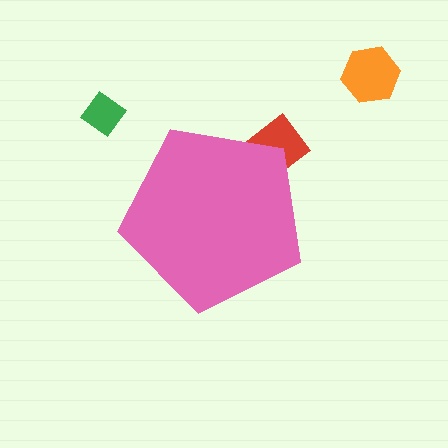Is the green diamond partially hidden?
No, the green diamond is fully visible.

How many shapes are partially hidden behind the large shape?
1 shape is partially hidden.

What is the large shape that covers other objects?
A pink pentagon.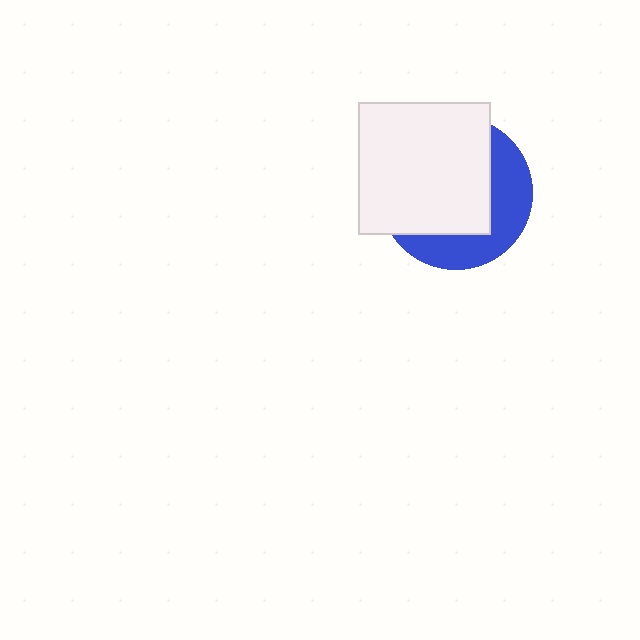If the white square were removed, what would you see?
You would see the complete blue circle.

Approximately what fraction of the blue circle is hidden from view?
Roughly 64% of the blue circle is hidden behind the white square.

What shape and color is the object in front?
The object in front is a white square.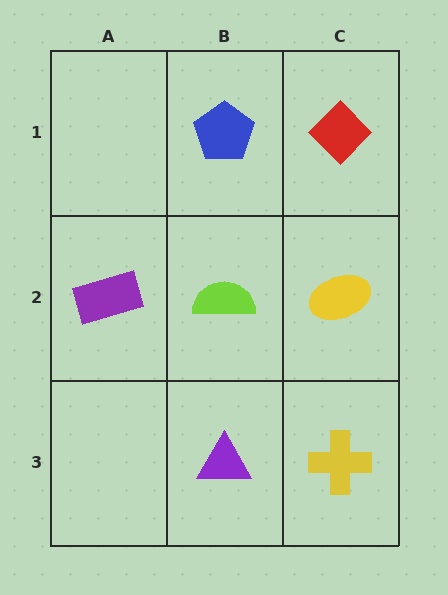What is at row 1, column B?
A blue pentagon.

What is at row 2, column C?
A yellow ellipse.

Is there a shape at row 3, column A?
No, that cell is empty.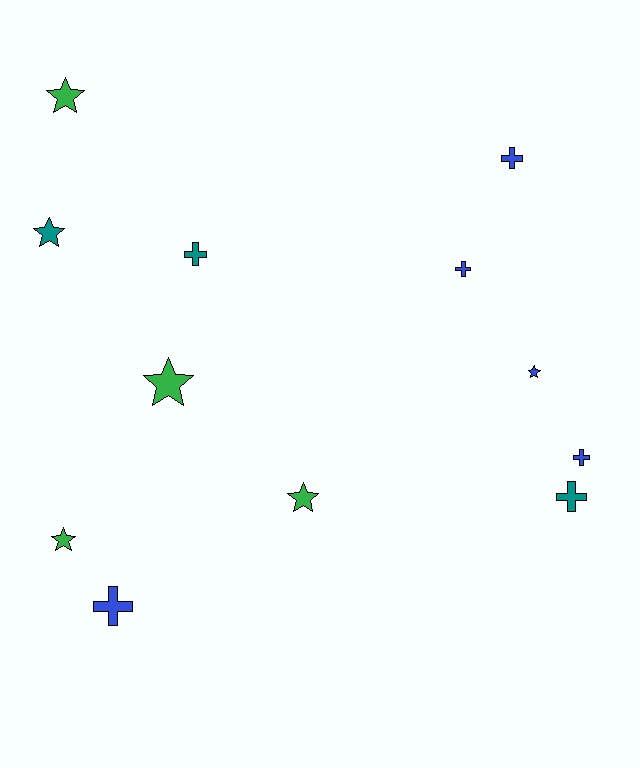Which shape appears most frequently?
Star, with 6 objects.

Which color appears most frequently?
Blue, with 5 objects.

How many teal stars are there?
There is 1 teal star.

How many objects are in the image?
There are 12 objects.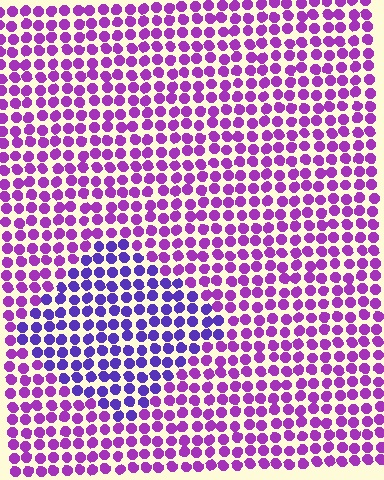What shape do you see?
I see a diamond.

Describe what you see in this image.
The image is filled with small purple elements in a uniform arrangement. A diamond-shaped region is visible where the elements are tinted to a slightly different hue, forming a subtle color boundary.